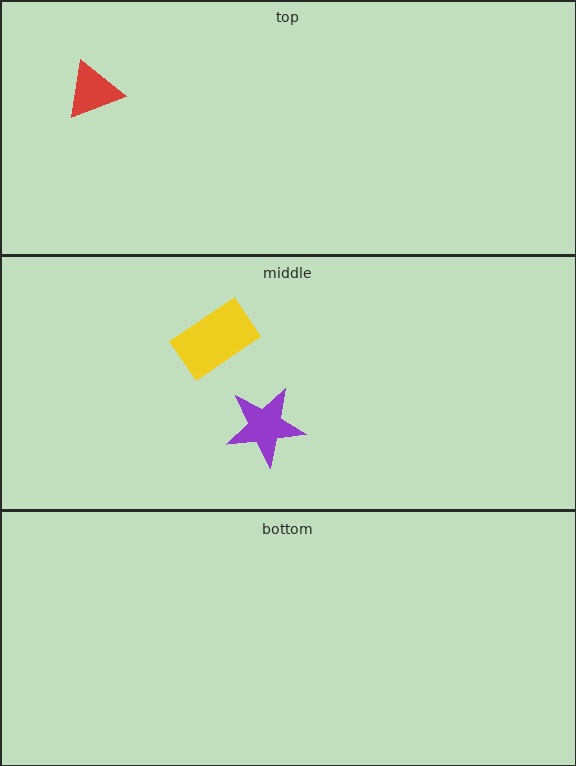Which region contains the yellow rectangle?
The middle region.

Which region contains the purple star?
The middle region.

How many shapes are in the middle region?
2.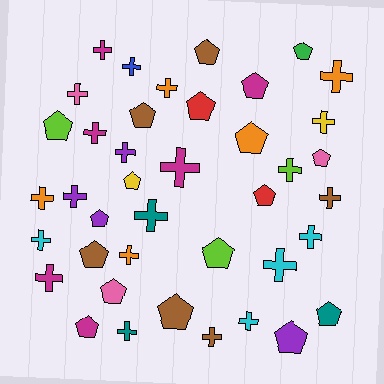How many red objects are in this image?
There are 2 red objects.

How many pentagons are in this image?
There are 18 pentagons.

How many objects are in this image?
There are 40 objects.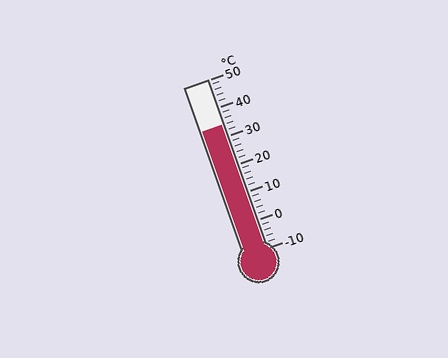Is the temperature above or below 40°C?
The temperature is below 40°C.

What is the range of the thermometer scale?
The thermometer scale ranges from -10°C to 50°C.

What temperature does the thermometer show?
The thermometer shows approximately 34°C.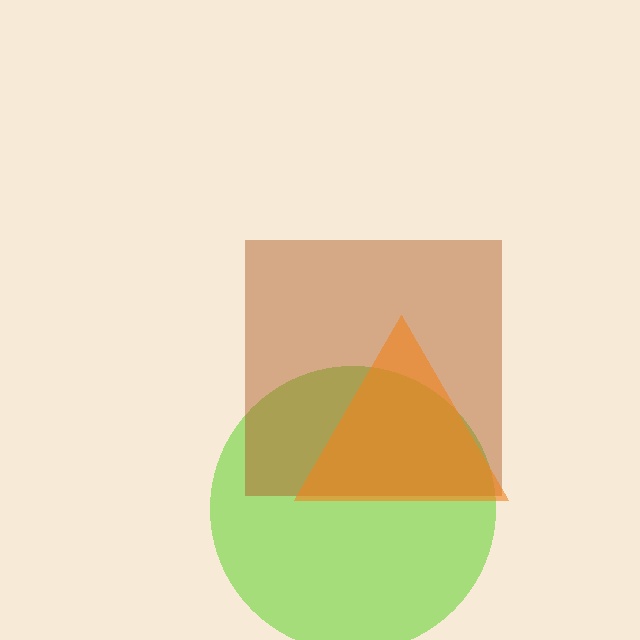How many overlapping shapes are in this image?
There are 3 overlapping shapes in the image.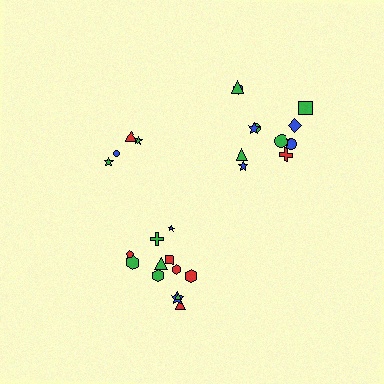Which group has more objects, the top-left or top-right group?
The top-right group.